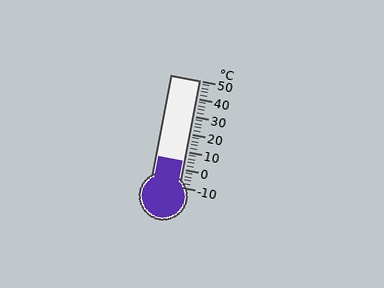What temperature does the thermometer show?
The thermometer shows approximately 4°C.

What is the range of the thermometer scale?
The thermometer scale ranges from -10°C to 50°C.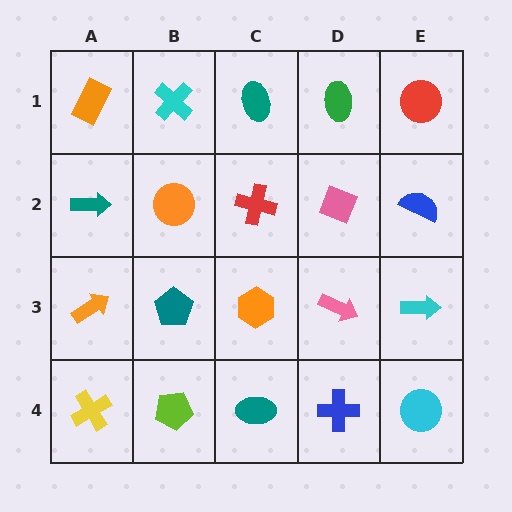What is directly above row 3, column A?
A teal arrow.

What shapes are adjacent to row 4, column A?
An orange arrow (row 3, column A), a lime pentagon (row 4, column B).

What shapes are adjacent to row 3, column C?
A red cross (row 2, column C), a teal ellipse (row 4, column C), a teal pentagon (row 3, column B), a pink arrow (row 3, column D).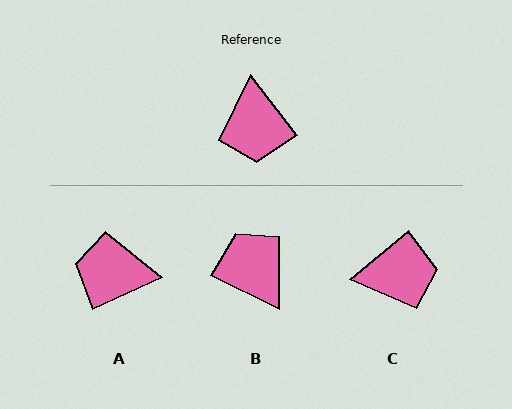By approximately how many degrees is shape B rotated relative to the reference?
Approximately 154 degrees clockwise.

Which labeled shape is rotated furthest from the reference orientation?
B, about 154 degrees away.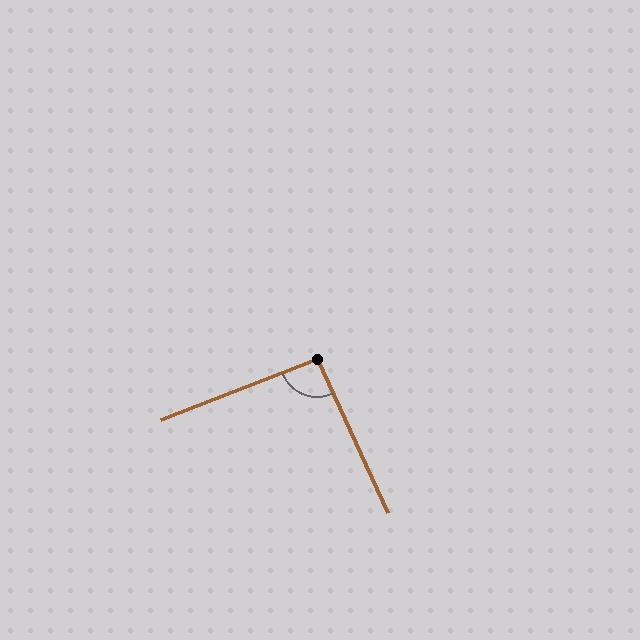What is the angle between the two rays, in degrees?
Approximately 93 degrees.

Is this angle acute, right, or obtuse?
It is approximately a right angle.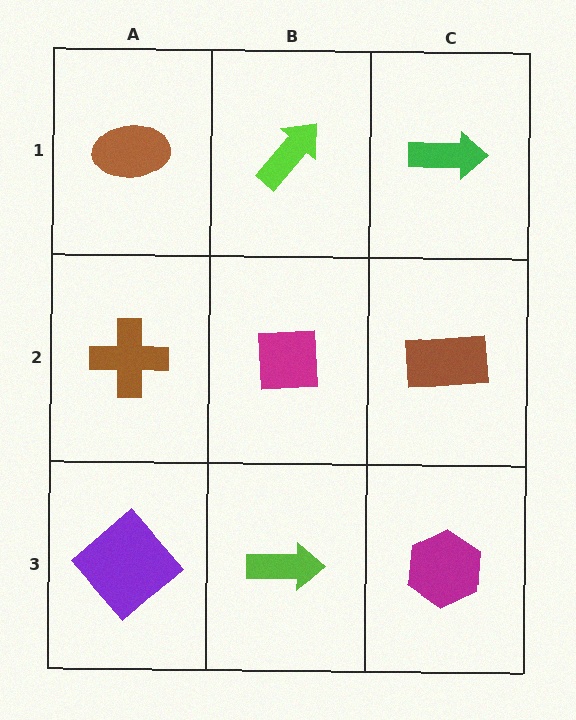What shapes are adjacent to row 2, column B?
A lime arrow (row 1, column B), a lime arrow (row 3, column B), a brown cross (row 2, column A), a brown rectangle (row 2, column C).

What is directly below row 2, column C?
A magenta hexagon.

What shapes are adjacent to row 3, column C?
A brown rectangle (row 2, column C), a lime arrow (row 3, column B).